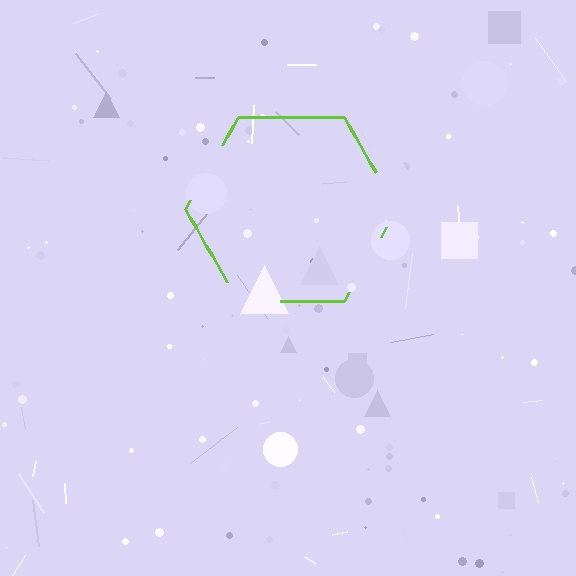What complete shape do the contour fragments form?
The contour fragments form a hexagon.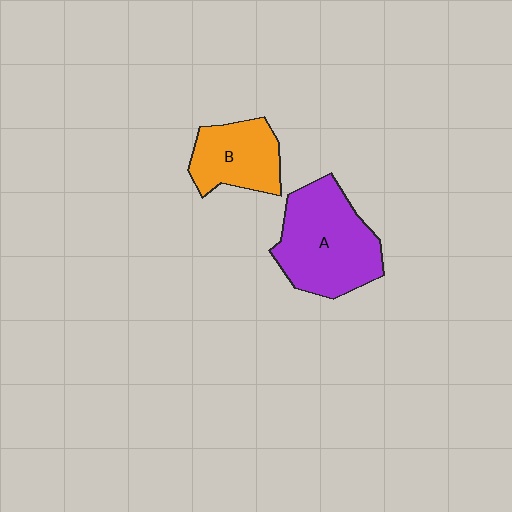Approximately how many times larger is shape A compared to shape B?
Approximately 1.6 times.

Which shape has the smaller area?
Shape B (orange).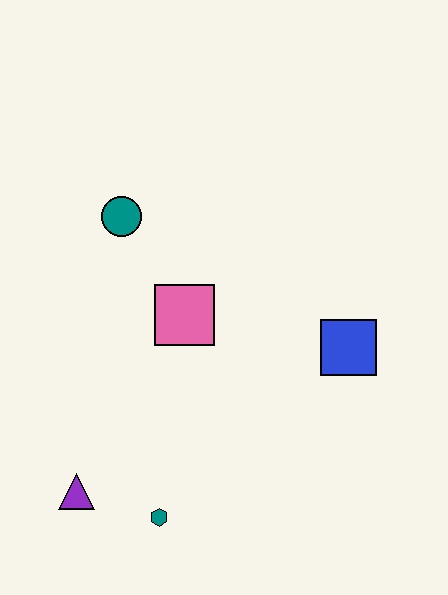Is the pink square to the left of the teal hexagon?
No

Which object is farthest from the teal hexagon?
The teal circle is farthest from the teal hexagon.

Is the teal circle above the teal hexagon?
Yes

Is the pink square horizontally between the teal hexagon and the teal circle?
No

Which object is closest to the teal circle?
The pink square is closest to the teal circle.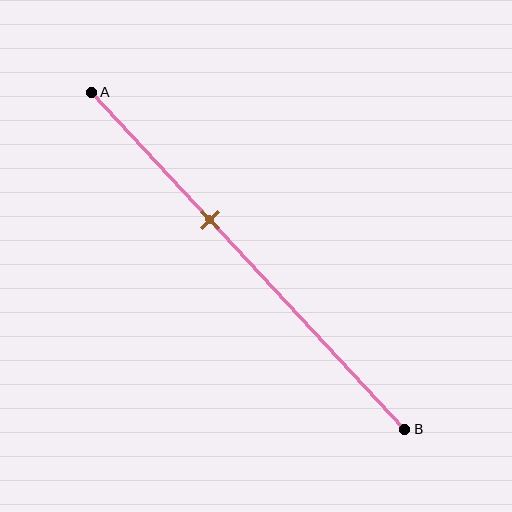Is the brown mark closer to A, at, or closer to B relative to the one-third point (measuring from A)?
The brown mark is closer to point B than the one-third point of segment AB.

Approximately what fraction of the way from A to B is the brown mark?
The brown mark is approximately 40% of the way from A to B.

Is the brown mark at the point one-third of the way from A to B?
No, the mark is at about 40% from A, not at the 33% one-third point.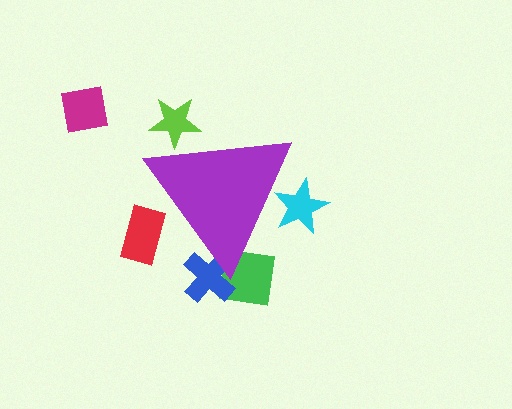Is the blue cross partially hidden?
Yes, the blue cross is partially hidden behind the purple triangle.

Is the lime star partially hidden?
Yes, the lime star is partially hidden behind the purple triangle.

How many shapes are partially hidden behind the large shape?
5 shapes are partially hidden.